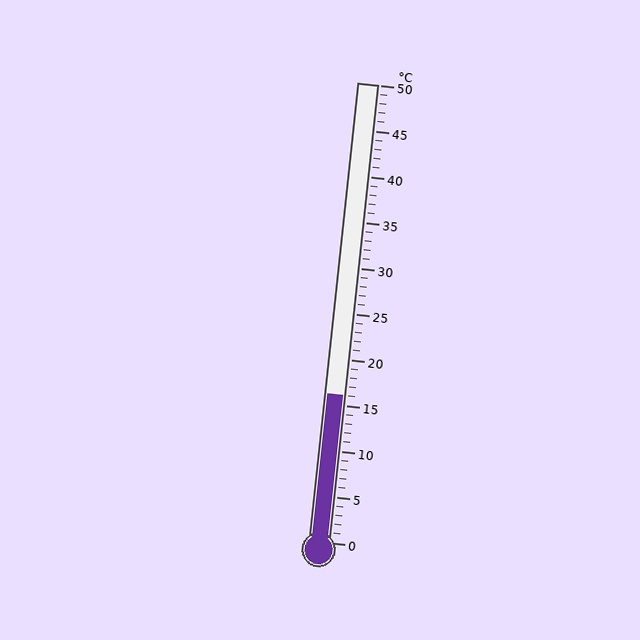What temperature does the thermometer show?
The thermometer shows approximately 16°C.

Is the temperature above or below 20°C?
The temperature is below 20°C.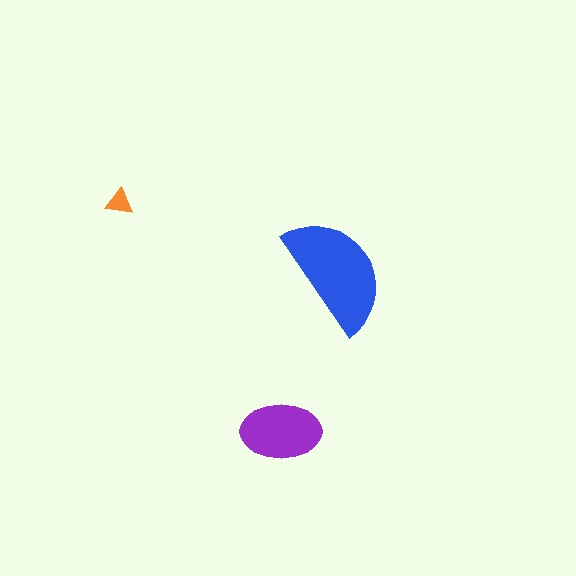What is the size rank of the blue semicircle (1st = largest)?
1st.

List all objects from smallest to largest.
The orange triangle, the purple ellipse, the blue semicircle.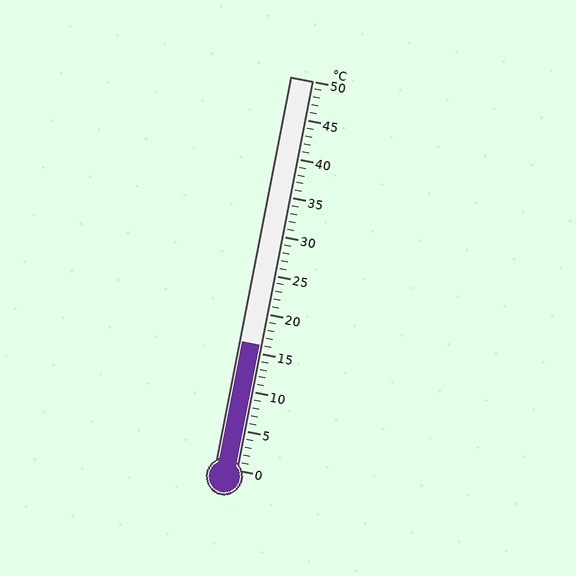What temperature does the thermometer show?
The thermometer shows approximately 16°C.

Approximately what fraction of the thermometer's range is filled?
The thermometer is filled to approximately 30% of its range.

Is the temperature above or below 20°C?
The temperature is below 20°C.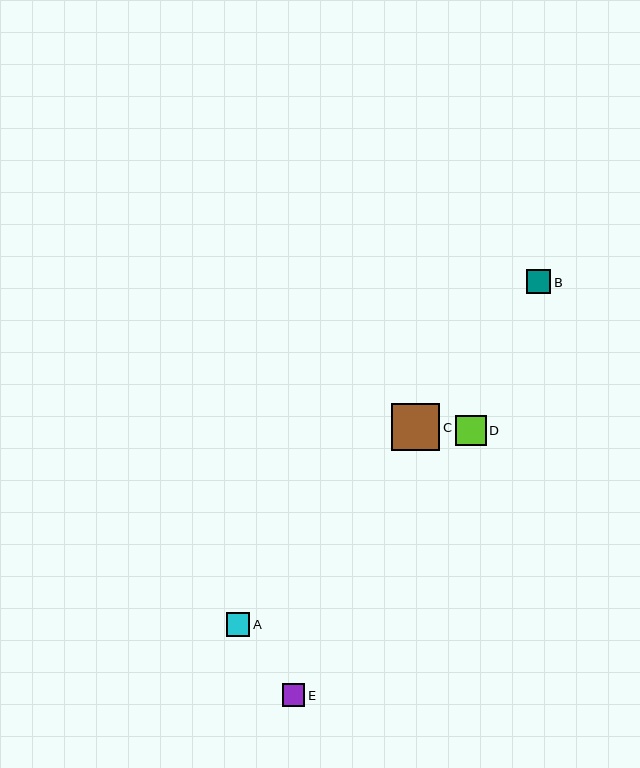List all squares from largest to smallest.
From largest to smallest: C, D, B, A, E.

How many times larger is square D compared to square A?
Square D is approximately 1.3 times the size of square A.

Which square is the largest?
Square C is the largest with a size of approximately 48 pixels.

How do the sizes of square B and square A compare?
Square B and square A are approximately the same size.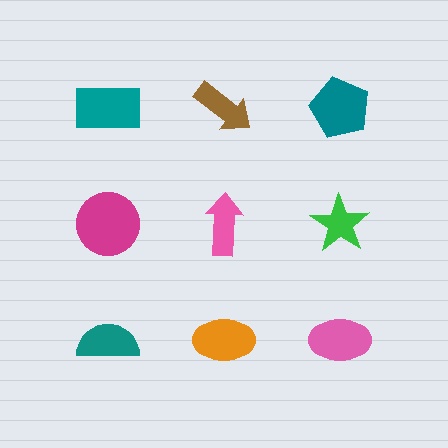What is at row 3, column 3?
A pink ellipse.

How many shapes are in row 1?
3 shapes.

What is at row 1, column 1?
A teal rectangle.